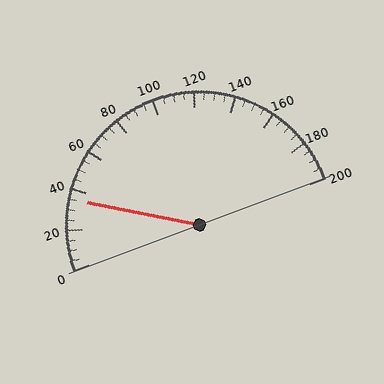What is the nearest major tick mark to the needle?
The nearest major tick mark is 40.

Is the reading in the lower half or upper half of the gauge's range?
The reading is in the lower half of the range (0 to 200).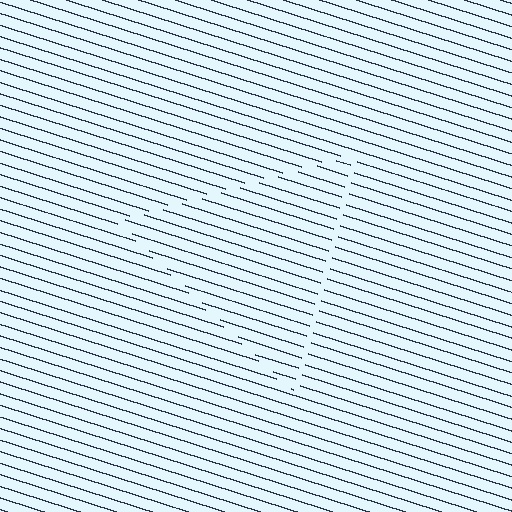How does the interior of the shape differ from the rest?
The interior of the shape contains the same grating, shifted by half a period — the contour is defined by the phase discontinuity where line-ends from the inner and outer gratings abut.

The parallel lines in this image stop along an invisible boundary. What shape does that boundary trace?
An illusory triangle. The interior of the shape contains the same grating, shifted by half a period — the contour is defined by the phase discontinuity where line-ends from the inner and outer gratings abut.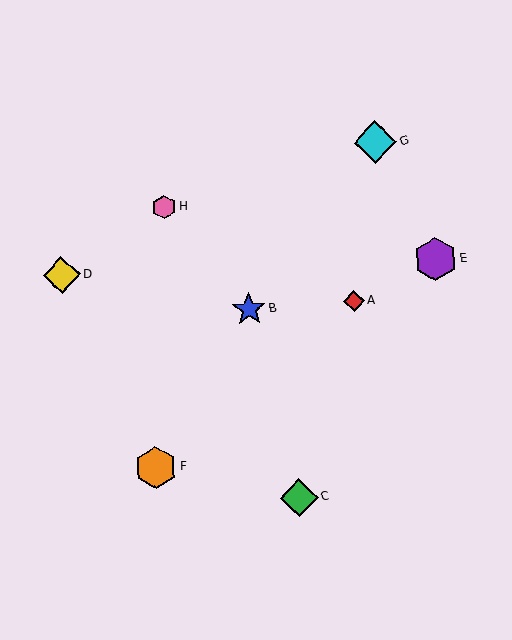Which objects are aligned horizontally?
Objects D, E are aligned horizontally.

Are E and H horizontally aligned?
No, E is at y≈259 and H is at y≈207.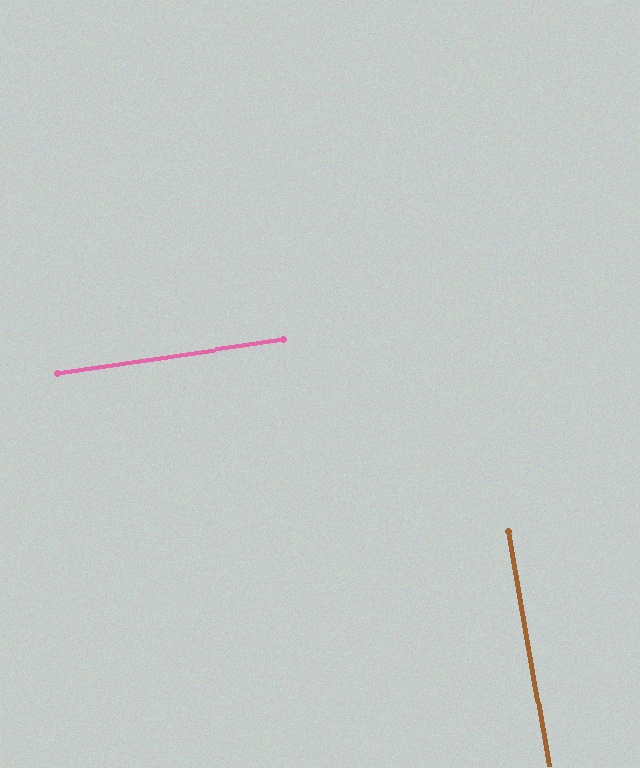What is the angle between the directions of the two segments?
Approximately 89 degrees.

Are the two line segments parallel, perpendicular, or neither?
Perpendicular — they meet at approximately 89°.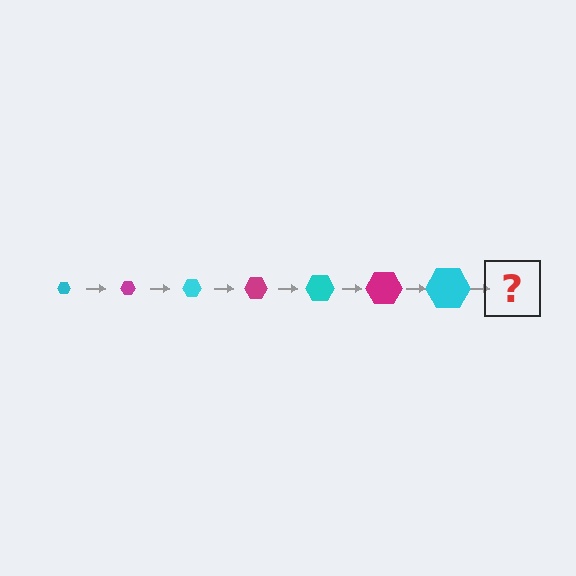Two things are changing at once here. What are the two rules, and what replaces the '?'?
The two rules are that the hexagon grows larger each step and the color cycles through cyan and magenta. The '?' should be a magenta hexagon, larger than the previous one.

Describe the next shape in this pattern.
It should be a magenta hexagon, larger than the previous one.